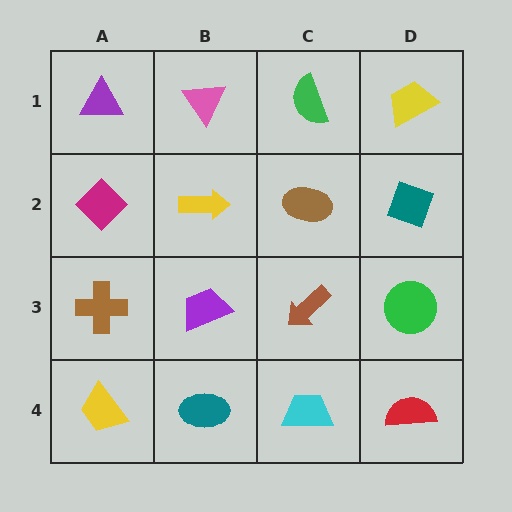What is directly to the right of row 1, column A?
A pink triangle.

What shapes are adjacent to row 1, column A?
A magenta diamond (row 2, column A), a pink triangle (row 1, column B).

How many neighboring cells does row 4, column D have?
2.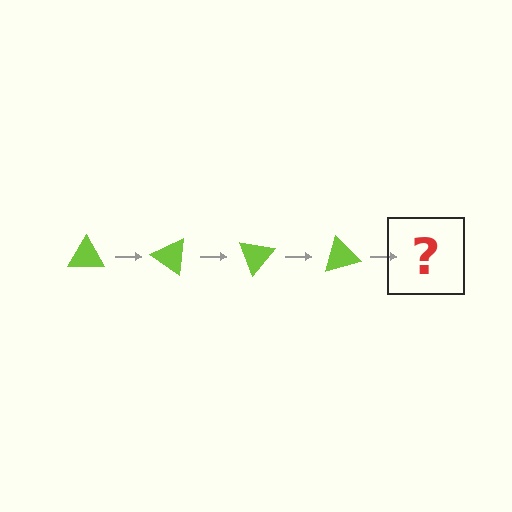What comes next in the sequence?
The next element should be a lime triangle rotated 140 degrees.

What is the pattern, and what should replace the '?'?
The pattern is that the triangle rotates 35 degrees each step. The '?' should be a lime triangle rotated 140 degrees.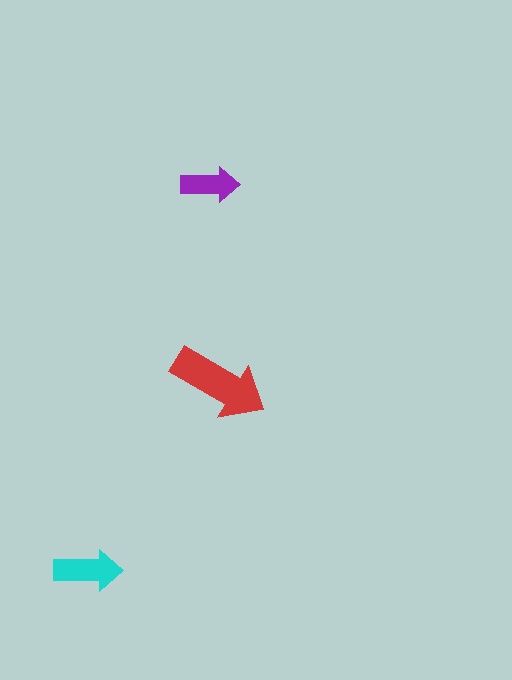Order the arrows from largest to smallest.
the red one, the cyan one, the purple one.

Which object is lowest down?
The cyan arrow is bottommost.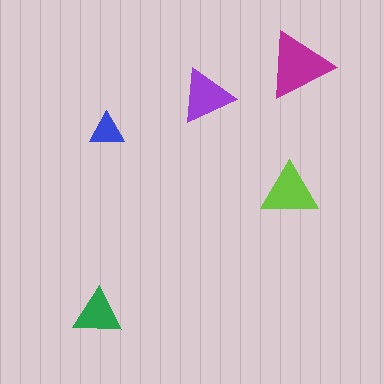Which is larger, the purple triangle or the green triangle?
The purple one.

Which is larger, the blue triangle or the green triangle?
The green one.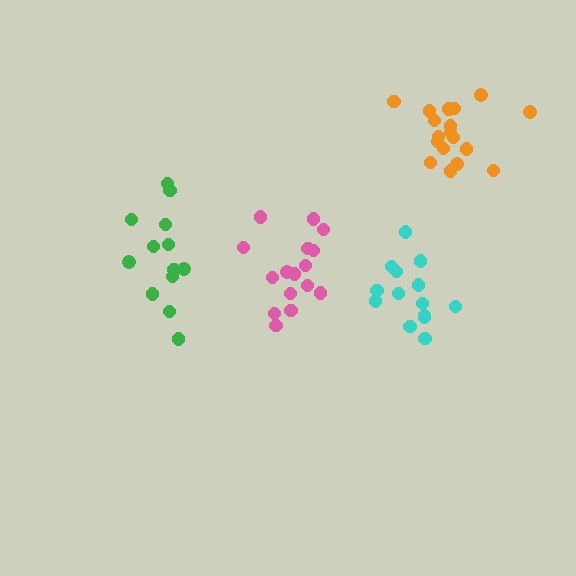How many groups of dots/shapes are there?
There are 4 groups.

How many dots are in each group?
Group 1: 14 dots, Group 2: 16 dots, Group 3: 19 dots, Group 4: 13 dots (62 total).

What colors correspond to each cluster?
The clusters are colored: cyan, pink, orange, green.